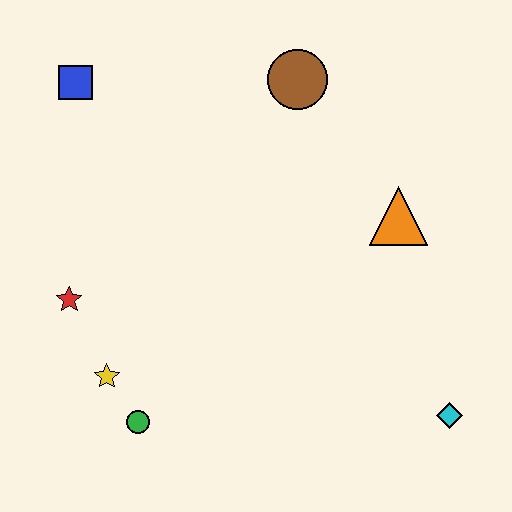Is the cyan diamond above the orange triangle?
No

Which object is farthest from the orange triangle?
The blue square is farthest from the orange triangle.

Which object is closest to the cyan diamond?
The orange triangle is closest to the cyan diamond.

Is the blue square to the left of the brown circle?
Yes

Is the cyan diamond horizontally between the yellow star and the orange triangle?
No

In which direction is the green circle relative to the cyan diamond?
The green circle is to the left of the cyan diamond.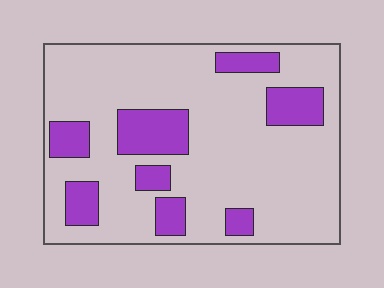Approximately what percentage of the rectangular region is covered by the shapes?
Approximately 20%.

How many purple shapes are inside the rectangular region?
8.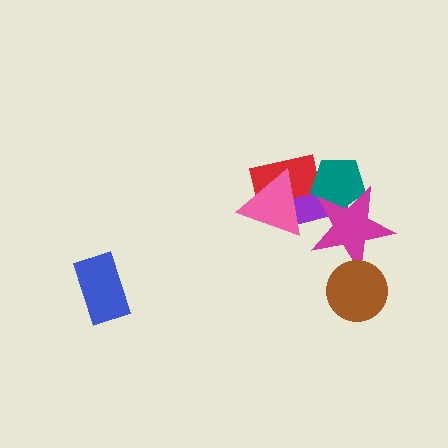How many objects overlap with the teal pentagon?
3 objects overlap with the teal pentagon.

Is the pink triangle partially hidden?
No, no other shape covers it.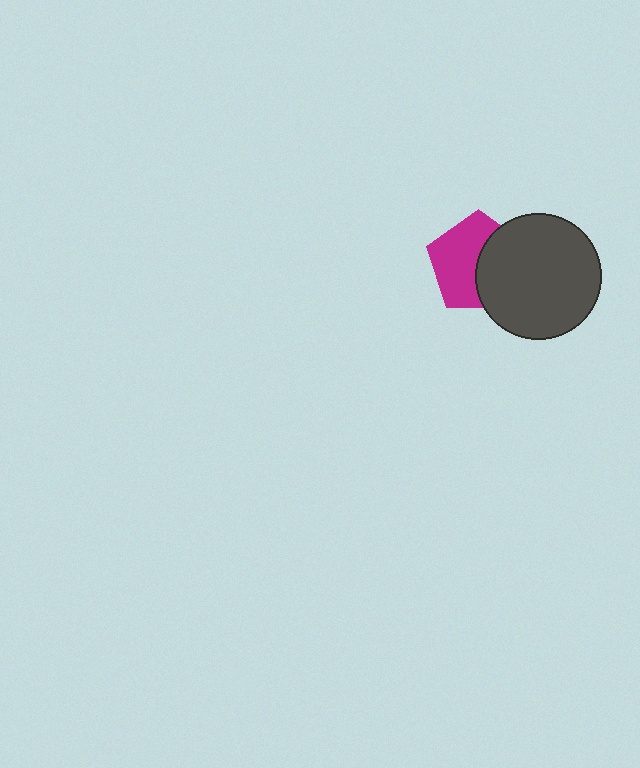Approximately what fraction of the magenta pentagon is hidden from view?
Roughly 44% of the magenta pentagon is hidden behind the dark gray circle.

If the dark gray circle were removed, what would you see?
You would see the complete magenta pentagon.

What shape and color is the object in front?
The object in front is a dark gray circle.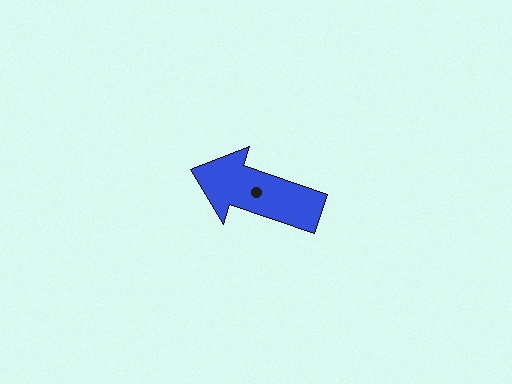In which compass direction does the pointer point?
West.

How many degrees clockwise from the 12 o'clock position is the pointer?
Approximately 289 degrees.